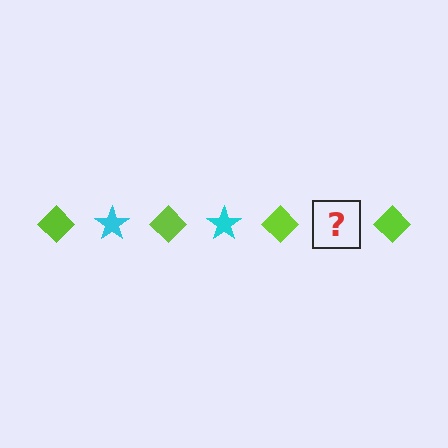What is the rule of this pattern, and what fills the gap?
The rule is that the pattern alternates between lime diamond and cyan star. The gap should be filled with a cyan star.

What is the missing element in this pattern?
The missing element is a cyan star.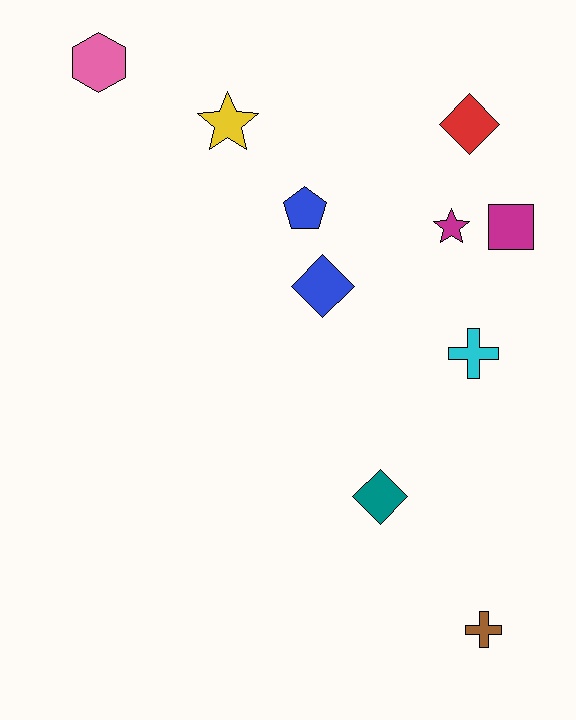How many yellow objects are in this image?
There is 1 yellow object.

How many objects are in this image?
There are 10 objects.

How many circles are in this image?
There are no circles.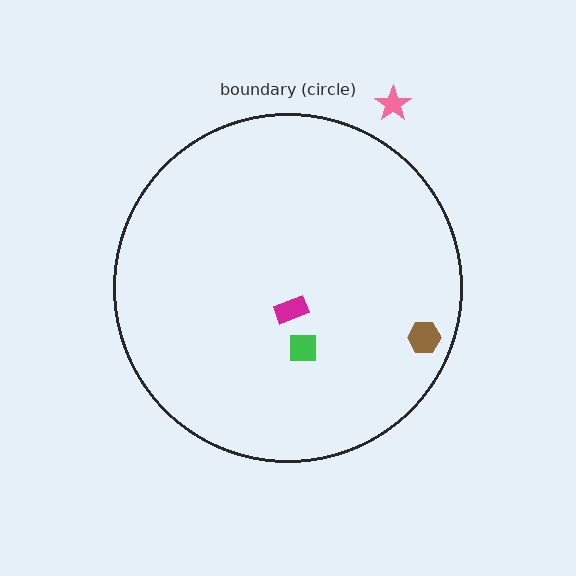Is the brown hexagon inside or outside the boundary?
Inside.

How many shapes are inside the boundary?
3 inside, 1 outside.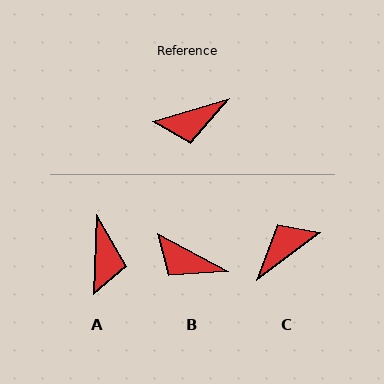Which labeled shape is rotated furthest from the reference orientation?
C, about 160 degrees away.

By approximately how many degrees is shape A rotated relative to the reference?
Approximately 70 degrees counter-clockwise.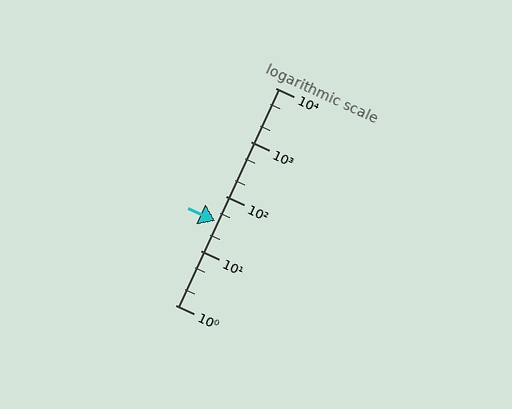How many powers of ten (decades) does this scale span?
The scale spans 4 decades, from 1 to 10000.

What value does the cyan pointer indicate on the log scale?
The pointer indicates approximately 36.